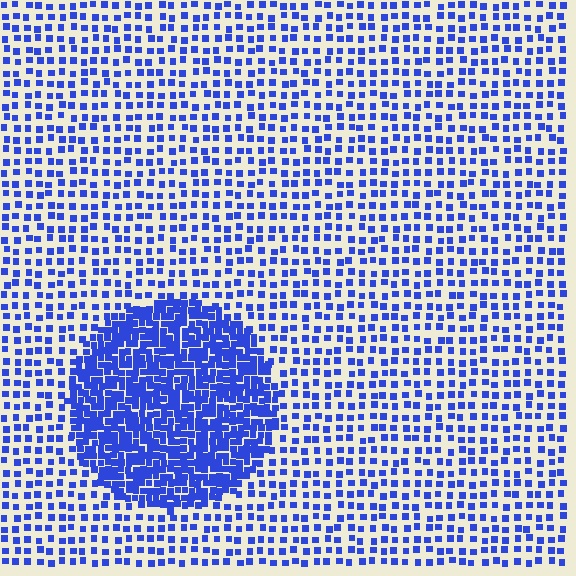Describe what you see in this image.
The image contains small blue elements arranged at two different densities. A circle-shaped region is visible where the elements are more densely packed than the surrounding area.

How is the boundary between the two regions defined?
The boundary is defined by a change in element density (approximately 2.6x ratio). All elements are the same color, size, and shape.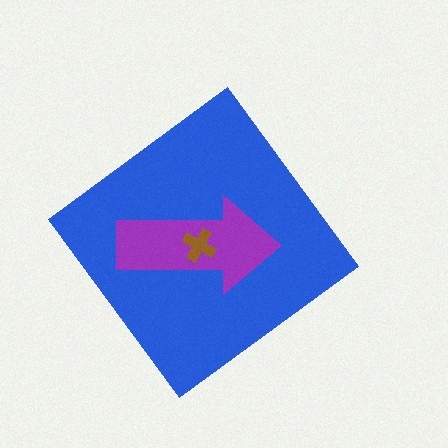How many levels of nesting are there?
3.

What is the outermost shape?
The blue diamond.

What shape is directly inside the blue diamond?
The purple arrow.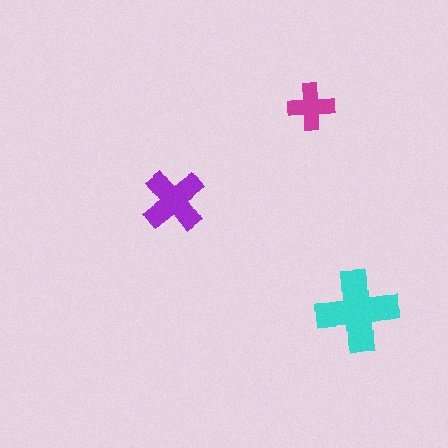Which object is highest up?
The magenta cross is topmost.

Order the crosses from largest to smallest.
the cyan one, the purple one, the magenta one.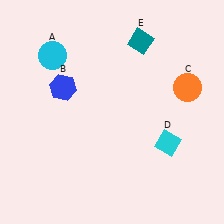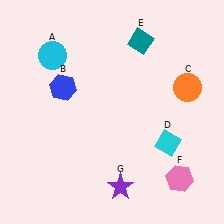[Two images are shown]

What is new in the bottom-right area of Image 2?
A purple star (G) was added in the bottom-right area of Image 2.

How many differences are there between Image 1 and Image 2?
There are 2 differences between the two images.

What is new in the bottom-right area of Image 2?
A pink hexagon (F) was added in the bottom-right area of Image 2.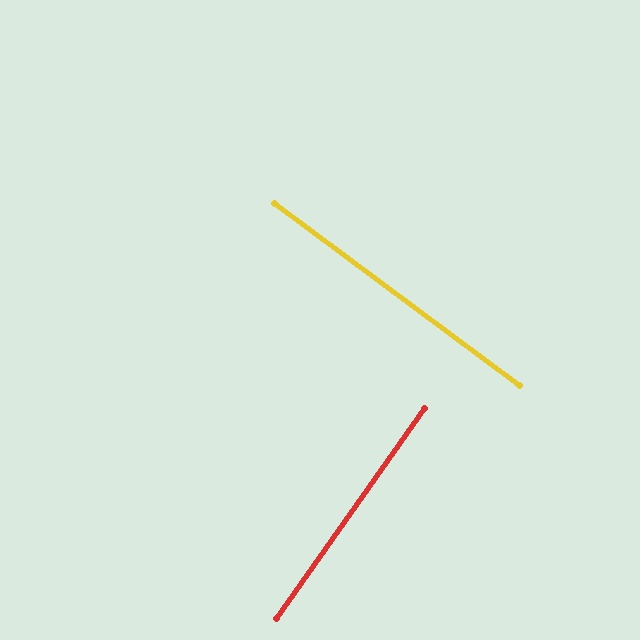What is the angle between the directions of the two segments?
Approximately 89 degrees.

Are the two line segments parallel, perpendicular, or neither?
Perpendicular — they meet at approximately 89°.